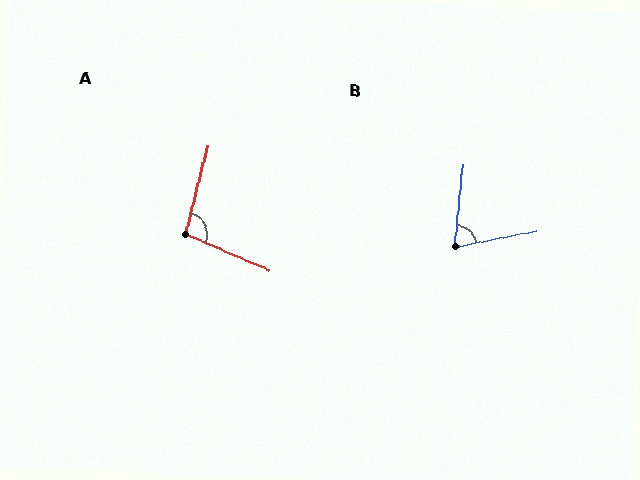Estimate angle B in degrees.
Approximately 73 degrees.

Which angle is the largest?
A, at approximately 100 degrees.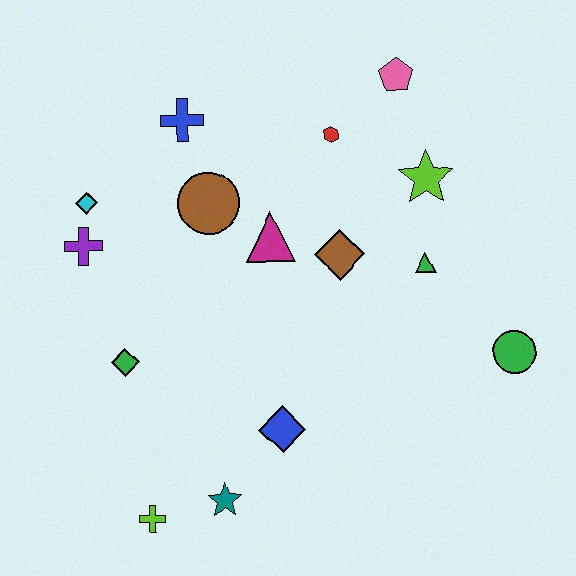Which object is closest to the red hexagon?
The pink pentagon is closest to the red hexagon.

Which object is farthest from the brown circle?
The green circle is farthest from the brown circle.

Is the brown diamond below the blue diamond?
No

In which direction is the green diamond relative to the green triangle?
The green diamond is to the left of the green triangle.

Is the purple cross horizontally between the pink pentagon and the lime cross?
No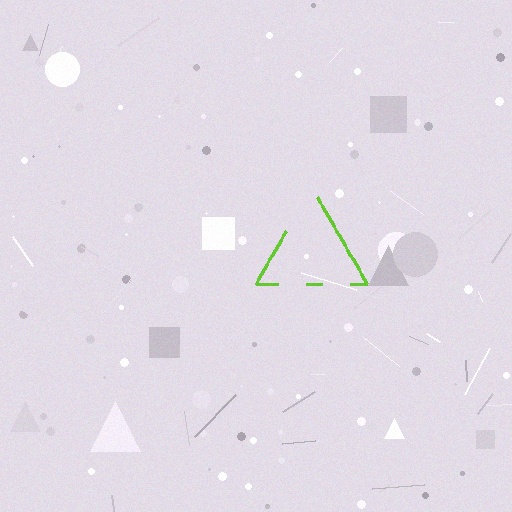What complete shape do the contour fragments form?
The contour fragments form a triangle.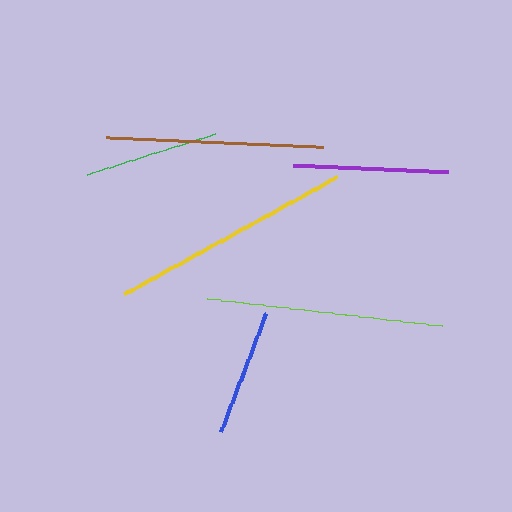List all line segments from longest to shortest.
From longest to shortest: yellow, lime, brown, purple, green, blue.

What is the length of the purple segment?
The purple segment is approximately 154 pixels long.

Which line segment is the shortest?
The blue line is the shortest at approximately 127 pixels.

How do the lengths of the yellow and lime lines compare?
The yellow and lime lines are approximately the same length.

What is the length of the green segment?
The green segment is approximately 134 pixels long.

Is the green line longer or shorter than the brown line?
The brown line is longer than the green line.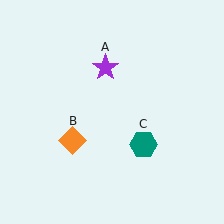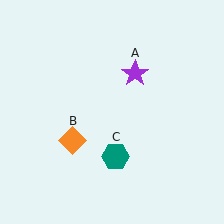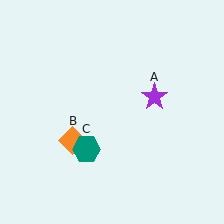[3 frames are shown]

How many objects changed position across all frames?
2 objects changed position: purple star (object A), teal hexagon (object C).